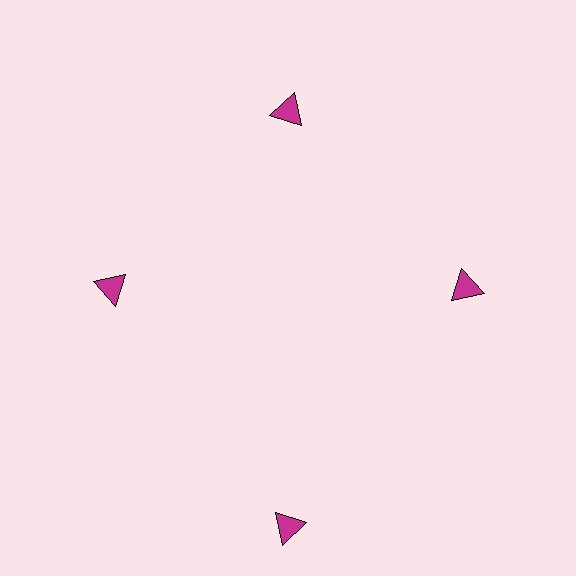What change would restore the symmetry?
The symmetry would be restored by moving it inward, back onto the ring so that all 4 triangles sit at equal angles and equal distance from the center.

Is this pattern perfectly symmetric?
No. The 4 magenta triangles are arranged in a ring, but one element near the 6 o'clock position is pushed outward from the center, breaking the 4-fold rotational symmetry.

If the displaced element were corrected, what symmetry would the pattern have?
It would have 4-fold rotational symmetry — the pattern would map onto itself every 90 degrees.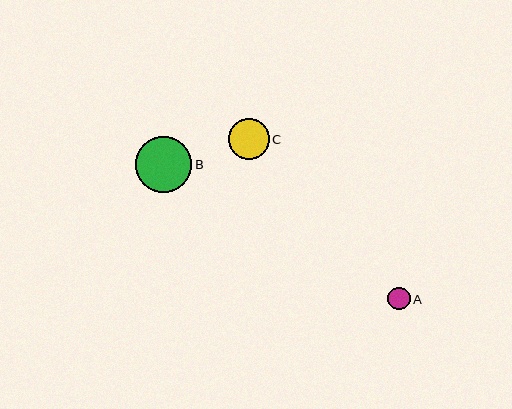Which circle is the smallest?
Circle A is the smallest with a size of approximately 23 pixels.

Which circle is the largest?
Circle B is the largest with a size of approximately 56 pixels.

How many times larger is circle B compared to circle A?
Circle B is approximately 2.5 times the size of circle A.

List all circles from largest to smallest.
From largest to smallest: B, C, A.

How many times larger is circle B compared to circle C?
Circle B is approximately 1.4 times the size of circle C.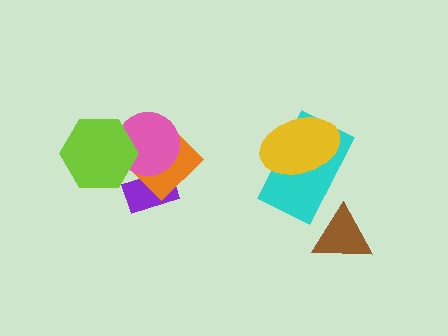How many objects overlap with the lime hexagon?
1 object overlaps with the lime hexagon.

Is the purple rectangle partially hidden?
Yes, it is partially covered by another shape.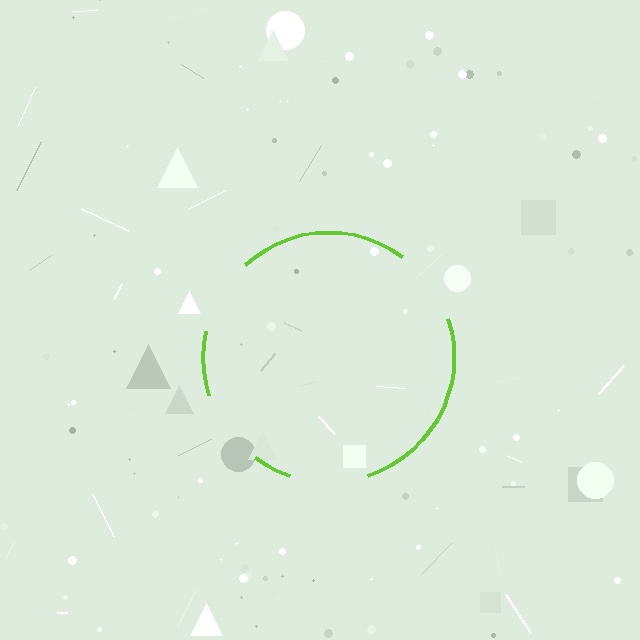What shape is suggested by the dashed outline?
The dashed outline suggests a circle.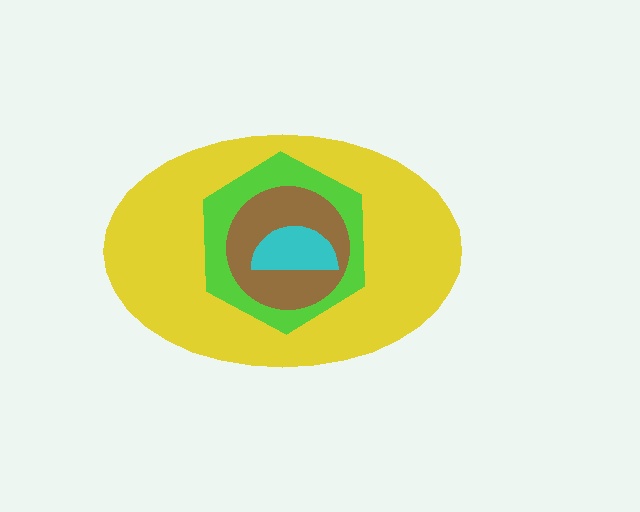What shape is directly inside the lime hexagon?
The brown circle.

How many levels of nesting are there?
4.